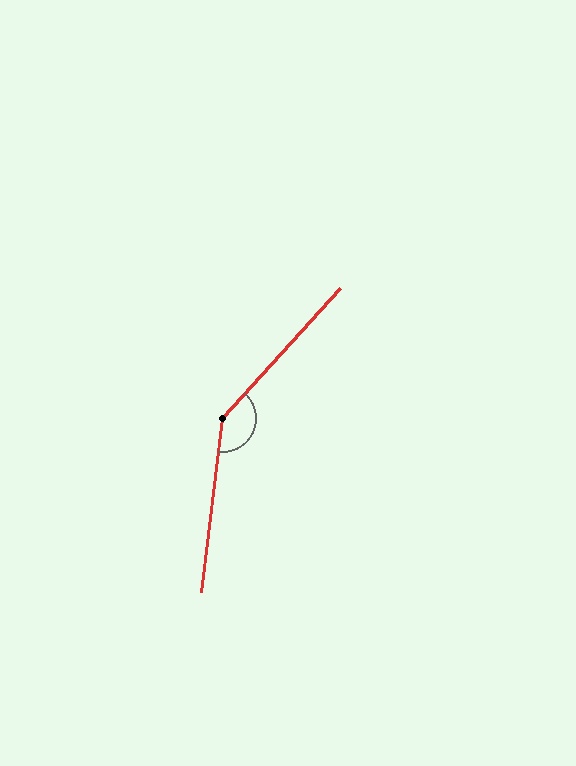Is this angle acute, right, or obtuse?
It is obtuse.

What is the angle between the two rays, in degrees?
Approximately 145 degrees.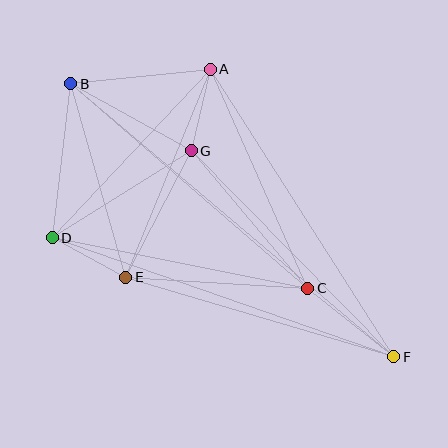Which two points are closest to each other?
Points D and E are closest to each other.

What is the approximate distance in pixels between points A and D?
The distance between A and D is approximately 231 pixels.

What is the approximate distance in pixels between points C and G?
The distance between C and G is approximately 180 pixels.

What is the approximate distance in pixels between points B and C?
The distance between B and C is approximately 313 pixels.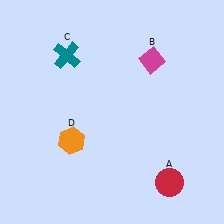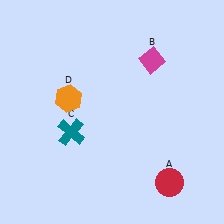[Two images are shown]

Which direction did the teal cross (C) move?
The teal cross (C) moved down.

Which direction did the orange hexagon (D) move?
The orange hexagon (D) moved up.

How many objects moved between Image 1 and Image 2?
2 objects moved between the two images.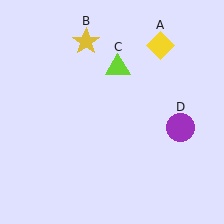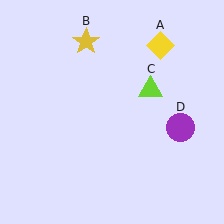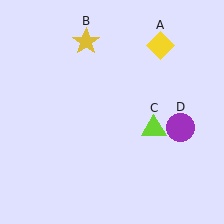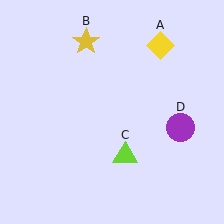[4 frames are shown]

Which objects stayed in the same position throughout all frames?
Yellow diamond (object A) and yellow star (object B) and purple circle (object D) remained stationary.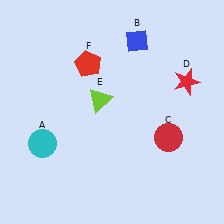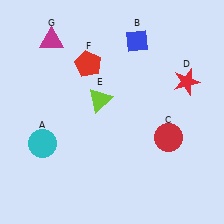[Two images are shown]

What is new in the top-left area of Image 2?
A magenta triangle (G) was added in the top-left area of Image 2.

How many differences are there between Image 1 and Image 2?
There is 1 difference between the two images.